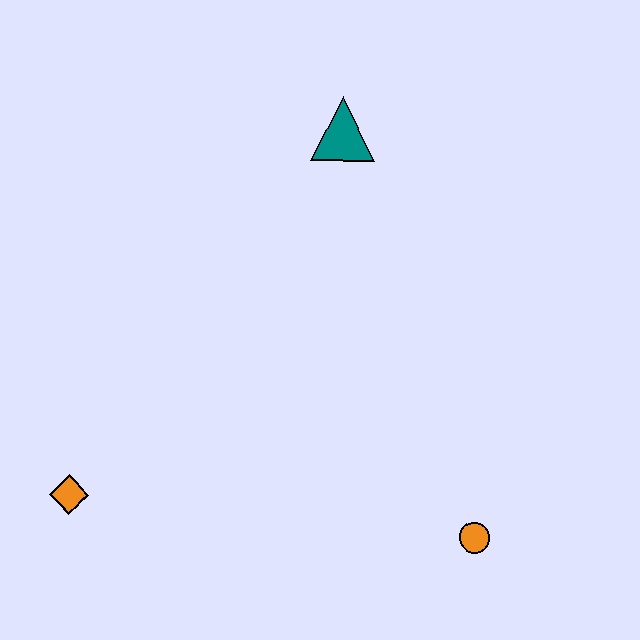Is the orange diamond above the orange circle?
Yes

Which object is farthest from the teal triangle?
The orange diamond is farthest from the teal triangle.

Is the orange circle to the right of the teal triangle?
Yes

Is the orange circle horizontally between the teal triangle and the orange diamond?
No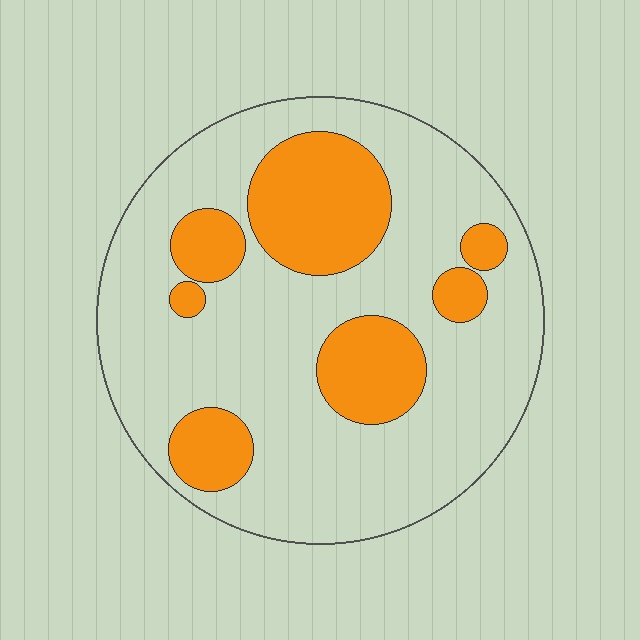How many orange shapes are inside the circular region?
7.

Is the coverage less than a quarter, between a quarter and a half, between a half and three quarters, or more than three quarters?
Between a quarter and a half.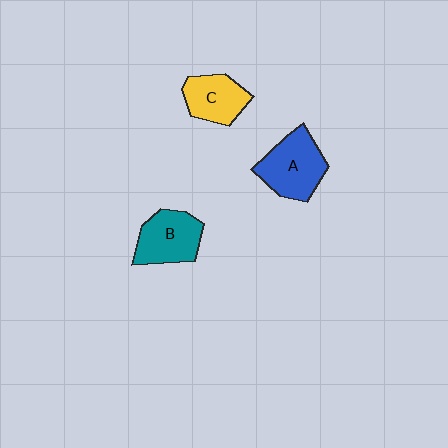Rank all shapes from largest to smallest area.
From largest to smallest: A (blue), B (teal), C (yellow).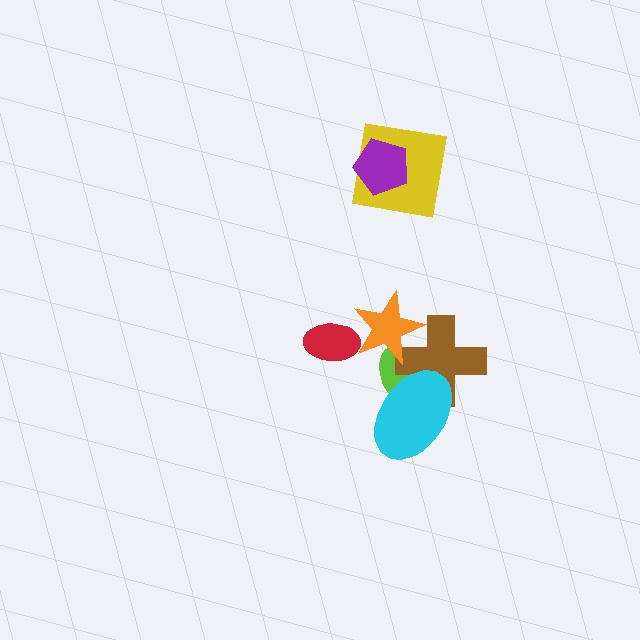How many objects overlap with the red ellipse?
1 object overlaps with the red ellipse.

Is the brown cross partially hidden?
Yes, it is partially covered by another shape.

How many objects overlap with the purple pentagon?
1 object overlaps with the purple pentagon.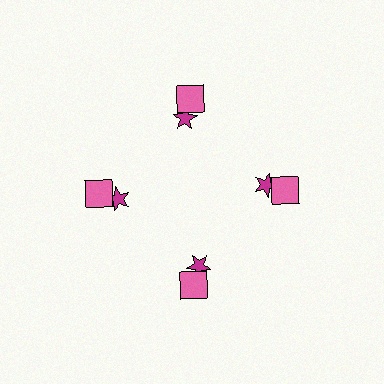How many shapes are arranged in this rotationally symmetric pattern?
There are 8 shapes, arranged in 4 groups of 2.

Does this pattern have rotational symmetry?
Yes, this pattern has 4-fold rotational symmetry. It looks the same after rotating 90 degrees around the center.